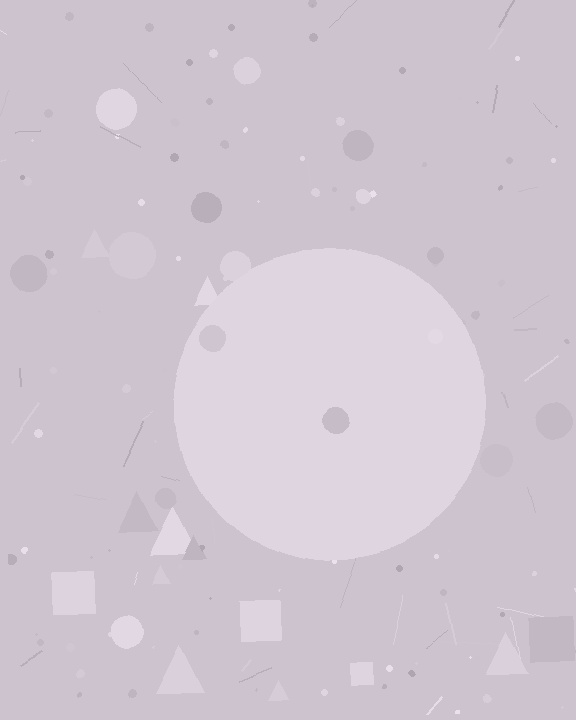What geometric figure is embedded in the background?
A circle is embedded in the background.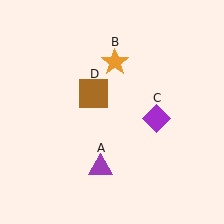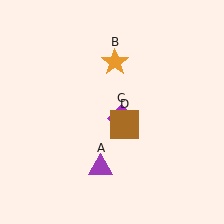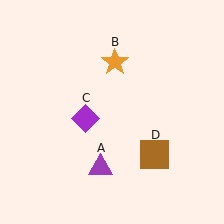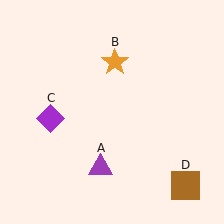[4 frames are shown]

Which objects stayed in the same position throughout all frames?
Purple triangle (object A) and orange star (object B) remained stationary.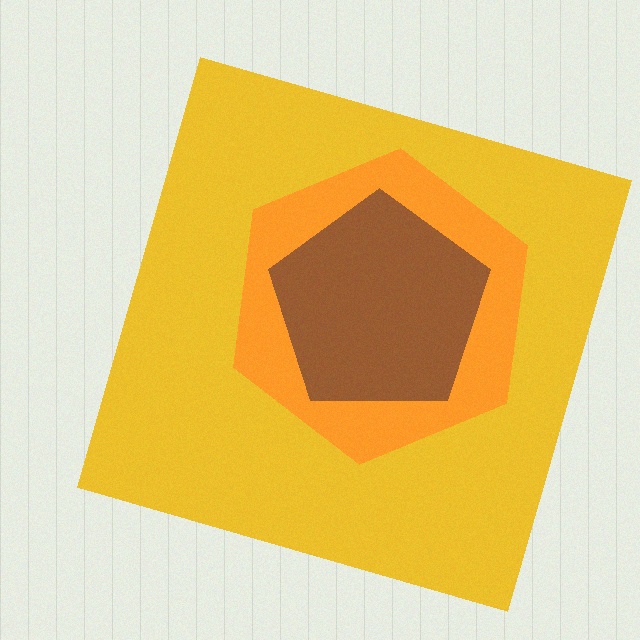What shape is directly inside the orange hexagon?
The brown pentagon.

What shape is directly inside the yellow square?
The orange hexagon.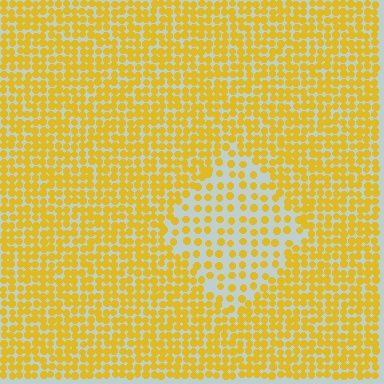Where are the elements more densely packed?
The elements are more densely packed outside the diamond boundary.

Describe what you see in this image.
The image contains small yellow elements arranged at two different densities. A diamond-shaped region is visible where the elements are less densely packed than the surrounding area.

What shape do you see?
I see a diamond.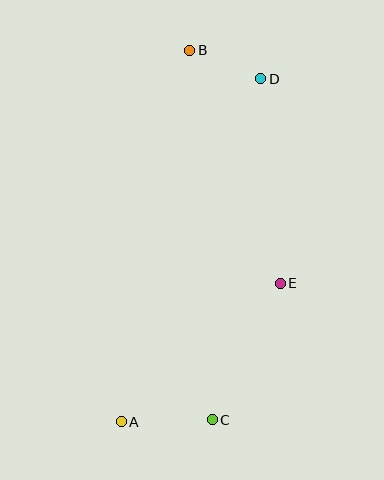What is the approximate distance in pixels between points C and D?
The distance between C and D is approximately 344 pixels.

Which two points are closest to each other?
Points B and D are closest to each other.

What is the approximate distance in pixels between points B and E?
The distance between B and E is approximately 250 pixels.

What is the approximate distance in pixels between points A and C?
The distance between A and C is approximately 91 pixels.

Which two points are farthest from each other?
Points A and B are farthest from each other.